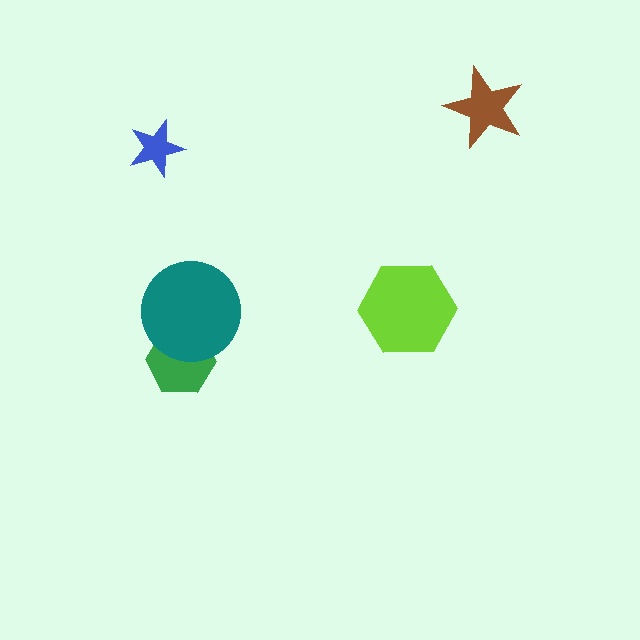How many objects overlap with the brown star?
0 objects overlap with the brown star.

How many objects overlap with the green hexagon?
1 object overlaps with the green hexagon.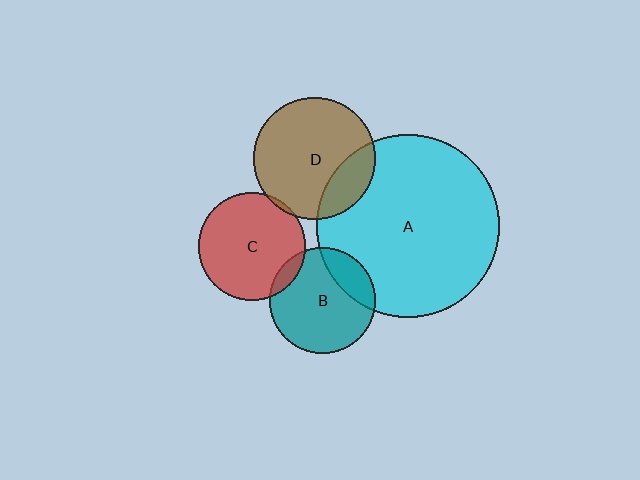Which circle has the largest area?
Circle A (cyan).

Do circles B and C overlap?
Yes.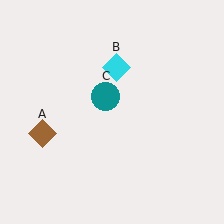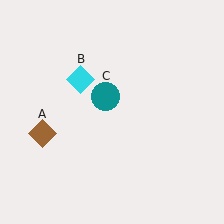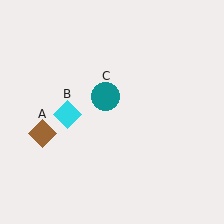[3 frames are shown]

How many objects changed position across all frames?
1 object changed position: cyan diamond (object B).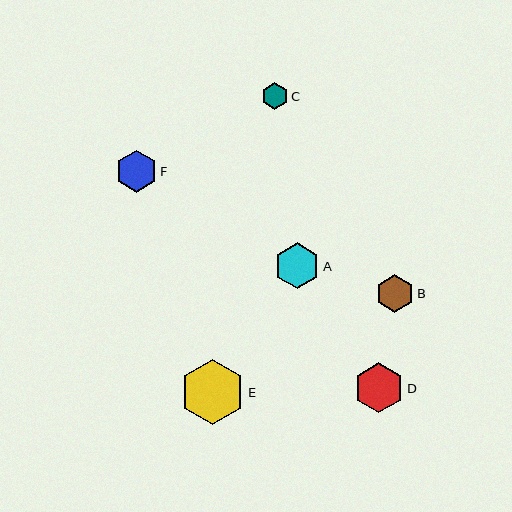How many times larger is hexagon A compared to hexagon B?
Hexagon A is approximately 1.2 times the size of hexagon B.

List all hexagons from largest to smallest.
From largest to smallest: E, D, A, F, B, C.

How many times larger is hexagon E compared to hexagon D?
Hexagon E is approximately 1.3 times the size of hexagon D.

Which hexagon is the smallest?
Hexagon C is the smallest with a size of approximately 27 pixels.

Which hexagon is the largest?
Hexagon E is the largest with a size of approximately 65 pixels.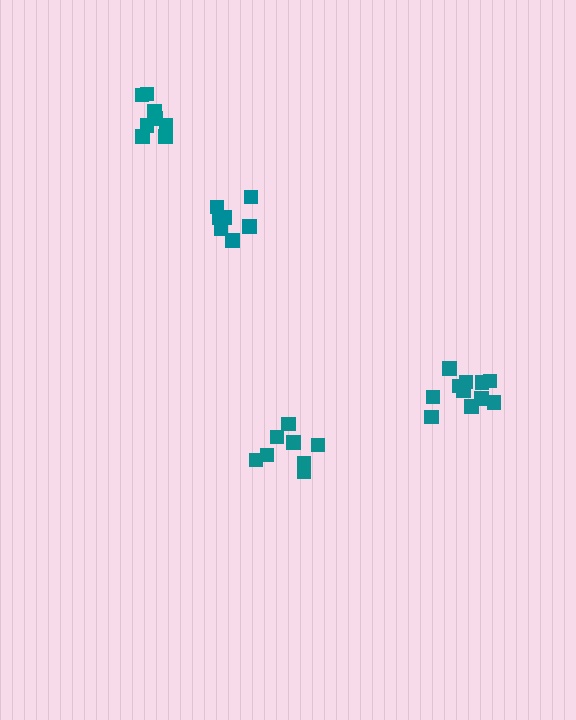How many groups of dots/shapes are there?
There are 4 groups.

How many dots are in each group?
Group 1: 8 dots, Group 2: 8 dots, Group 3: 11 dots, Group 4: 8 dots (35 total).